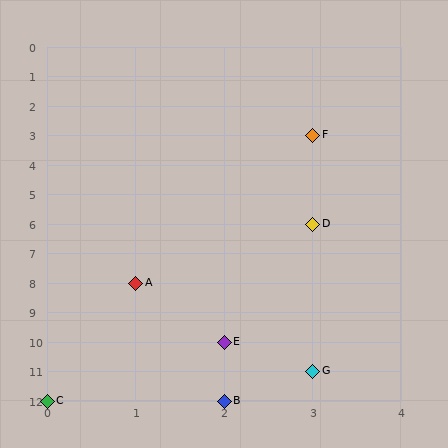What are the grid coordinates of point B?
Point B is at grid coordinates (2, 12).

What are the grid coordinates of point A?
Point A is at grid coordinates (1, 8).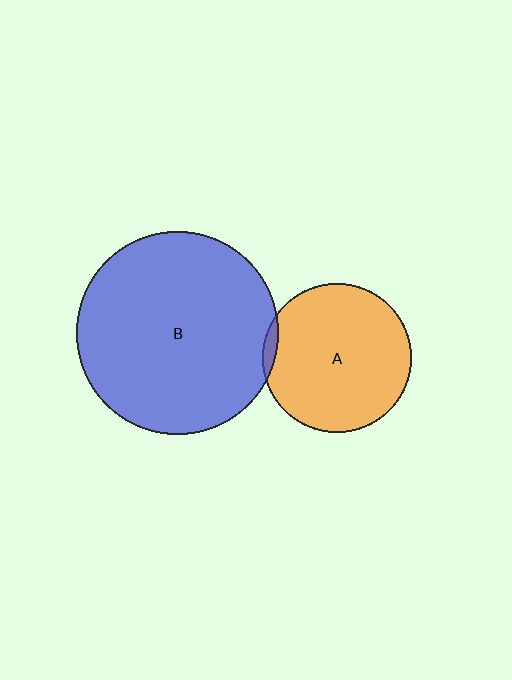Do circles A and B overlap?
Yes.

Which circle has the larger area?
Circle B (blue).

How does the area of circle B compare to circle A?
Approximately 1.8 times.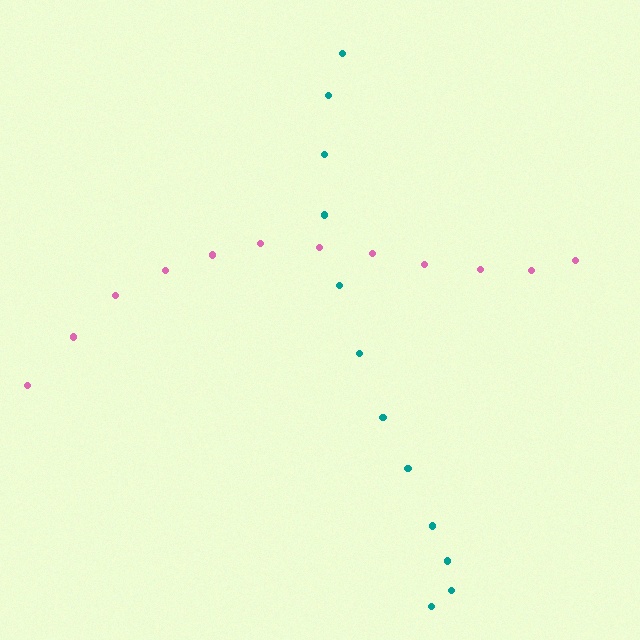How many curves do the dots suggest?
There are 2 distinct paths.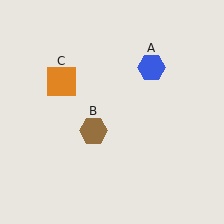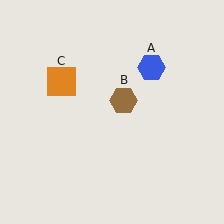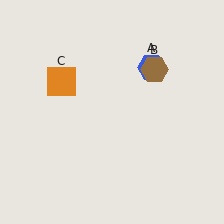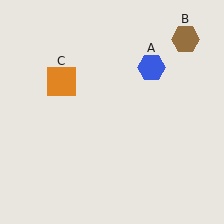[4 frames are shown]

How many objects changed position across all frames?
1 object changed position: brown hexagon (object B).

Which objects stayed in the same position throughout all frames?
Blue hexagon (object A) and orange square (object C) remained stationary.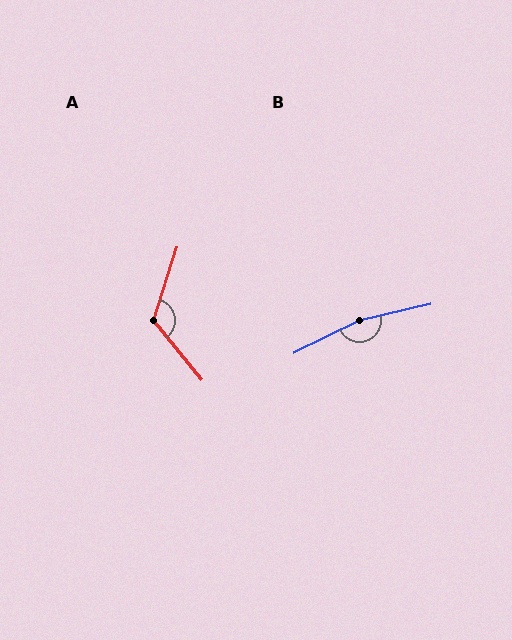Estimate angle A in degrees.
Approximately 123 degrees.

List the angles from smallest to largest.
A (123°), B (167°).